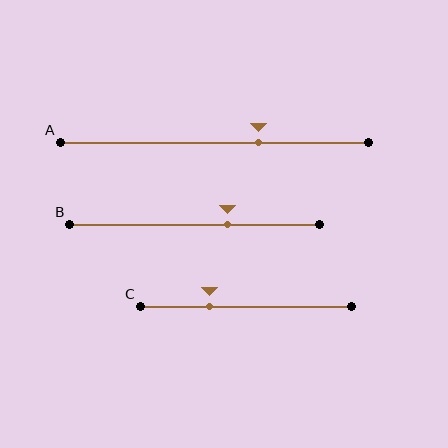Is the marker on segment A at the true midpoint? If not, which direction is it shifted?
No, the marker on segment A is shifted to the right by about 14% of the segment length.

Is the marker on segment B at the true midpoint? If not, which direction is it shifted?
No, the marker on segment B is shifted to the right by about 13% of the segment length.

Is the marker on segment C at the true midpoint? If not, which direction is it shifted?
No, the marker on segment C is shifted to the left by about 17% of the segment length.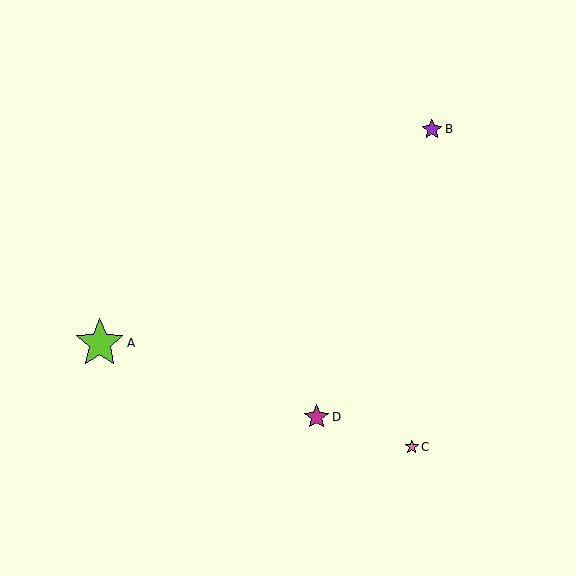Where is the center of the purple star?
The center of the purple star is at (432, 129).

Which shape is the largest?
The lime star (labeled A) is the largest.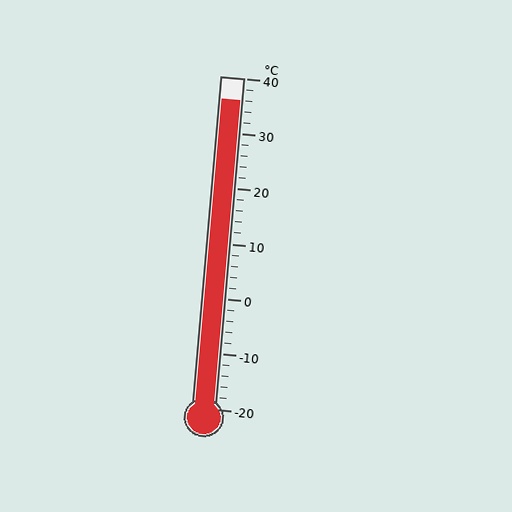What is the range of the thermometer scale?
The thermometer scale ranges from -20°C to 40°C.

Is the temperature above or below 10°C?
The temperature is above 10°C.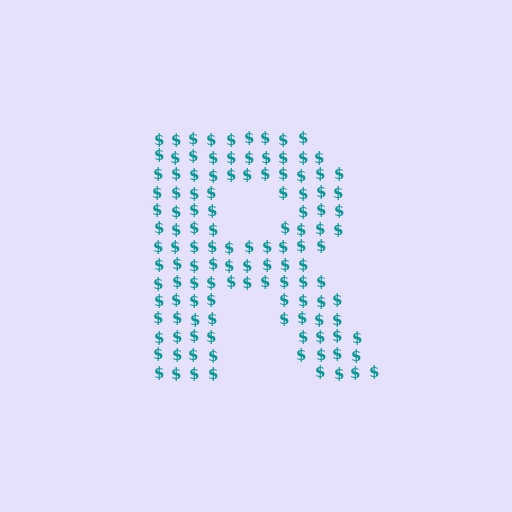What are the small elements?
The small elements are dollar signs.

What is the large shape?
The large shape is the letter R.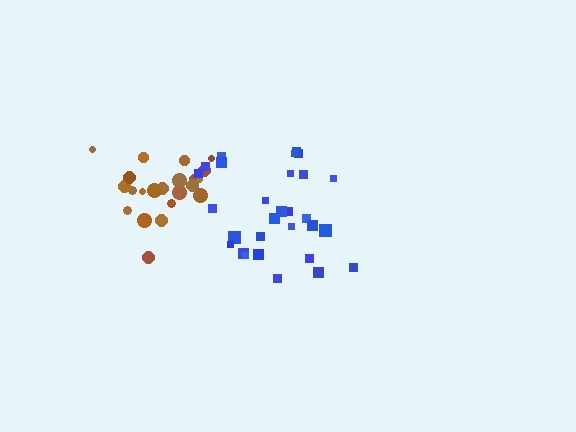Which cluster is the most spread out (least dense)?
Blue.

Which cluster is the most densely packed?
Brown.